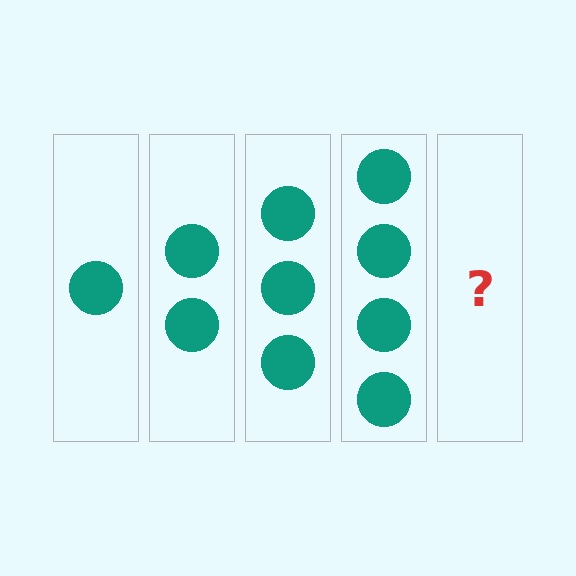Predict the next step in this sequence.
The next step is 5 circles.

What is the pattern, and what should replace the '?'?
The pattern is that each step adds one more circle. The '?' should be 5 circles.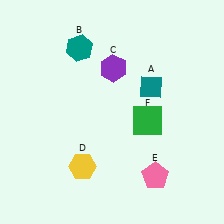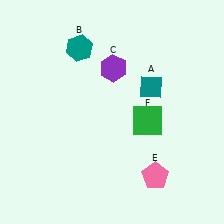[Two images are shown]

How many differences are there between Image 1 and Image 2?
There is 1 difference between the two images.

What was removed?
The yellow hexagon (D) was removed in Image 2.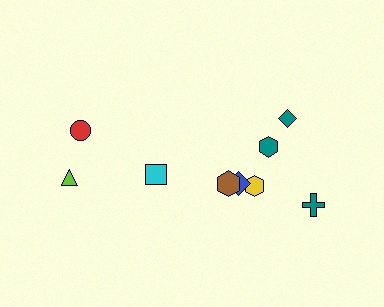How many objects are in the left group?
There are 3 objects.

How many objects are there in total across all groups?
There are 9 objects.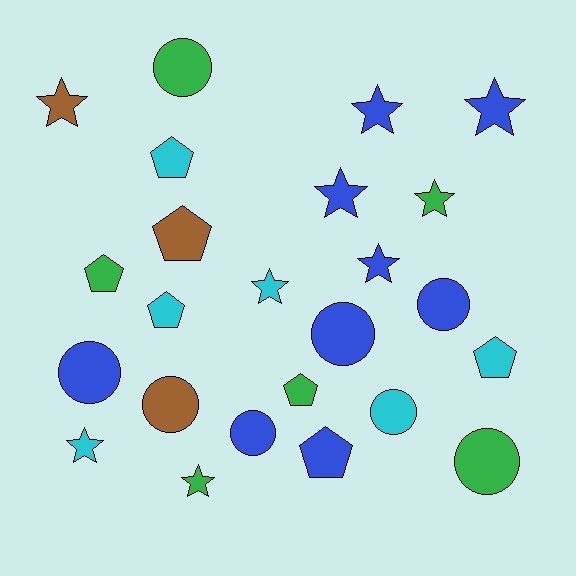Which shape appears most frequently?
Star, with 9 objects.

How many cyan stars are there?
There are 2 cyan stars.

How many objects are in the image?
There are 24 objects.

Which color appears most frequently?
Blue, with 9 objects.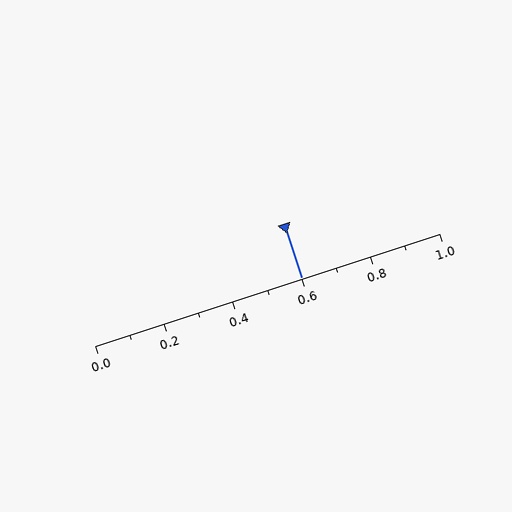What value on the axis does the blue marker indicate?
The marker indicates approximately 0.6.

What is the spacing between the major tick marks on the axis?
The major ticks are spaced 0.2 apart.